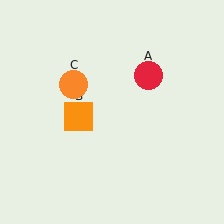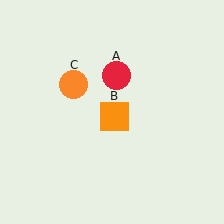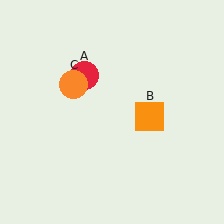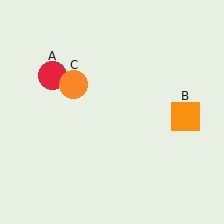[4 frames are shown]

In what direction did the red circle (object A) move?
The red circle (object A) moved left.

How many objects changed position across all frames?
2 objects changed position: red circle (object A), orange square (object B).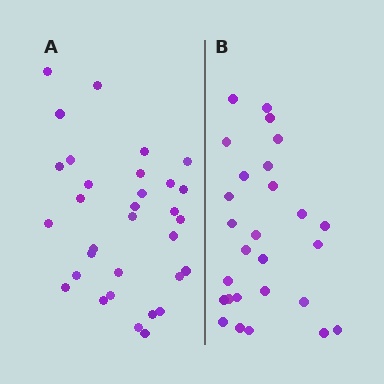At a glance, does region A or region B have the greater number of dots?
Region A (the left region) has more dots.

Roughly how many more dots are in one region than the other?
Region A has about 5 more dots than region B.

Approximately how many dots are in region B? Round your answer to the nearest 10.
About 30 dots. (The exact count is 27, which rounds to 30.)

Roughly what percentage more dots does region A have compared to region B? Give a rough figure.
About 20% more.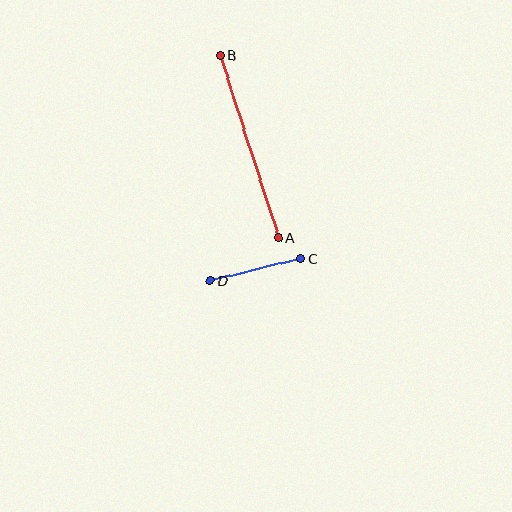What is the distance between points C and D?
The distance is approximately 93 pixels.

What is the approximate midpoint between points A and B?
The midpoint is at approximately (249, 147) pixels.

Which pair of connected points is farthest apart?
Points A and B are farthest apart.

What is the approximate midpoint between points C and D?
The midpoint is at approximately (255, 270) pixels.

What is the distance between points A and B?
The distance is approximately 191 pixels.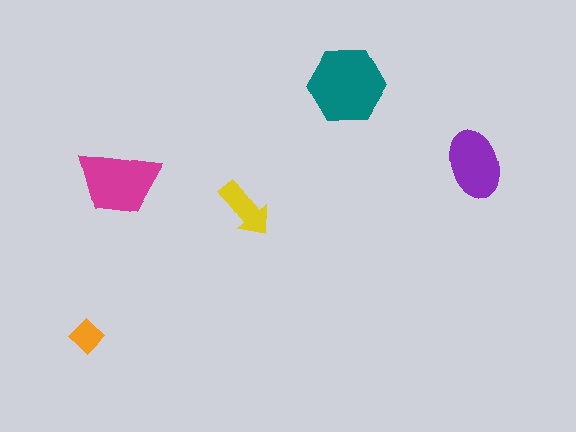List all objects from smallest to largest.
The orange diamond, the yellow arrow, the purple ellipse, the magenta trapezoid, the teal hexagon.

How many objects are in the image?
There are 5 objects in the image.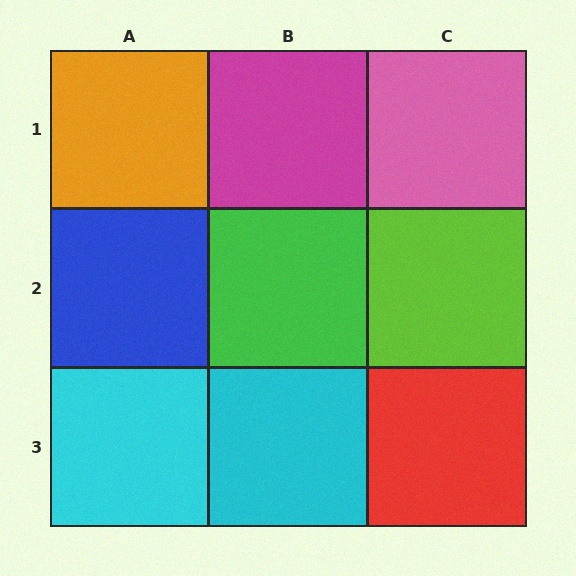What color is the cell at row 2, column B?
Green.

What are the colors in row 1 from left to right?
Orange, magenta, pink.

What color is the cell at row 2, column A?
Blue.